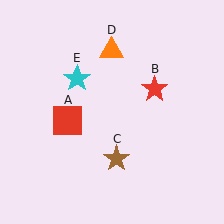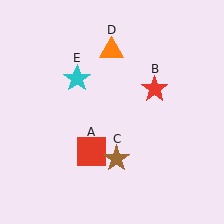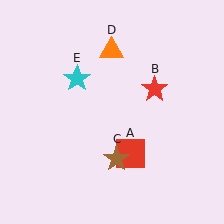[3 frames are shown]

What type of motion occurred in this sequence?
The red square (object A) rotated counterclockwise around the center of the scene.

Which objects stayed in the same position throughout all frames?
Red star (object B) and brown star (object C) and orange triangle (object D) and cyan star (object E) remained stationary.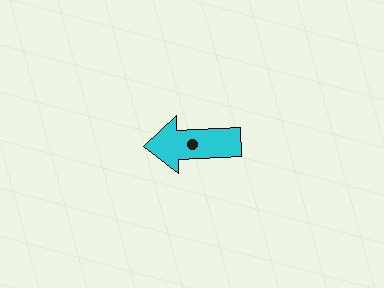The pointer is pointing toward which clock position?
Roughly 9 o'clock.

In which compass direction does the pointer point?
West.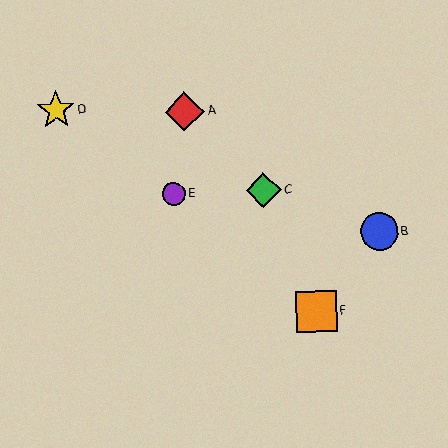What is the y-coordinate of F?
Object F is at y≈311.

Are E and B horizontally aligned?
No, E is at y≈194 and B is at y≈232.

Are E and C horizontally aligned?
Yes, both are at y≈194.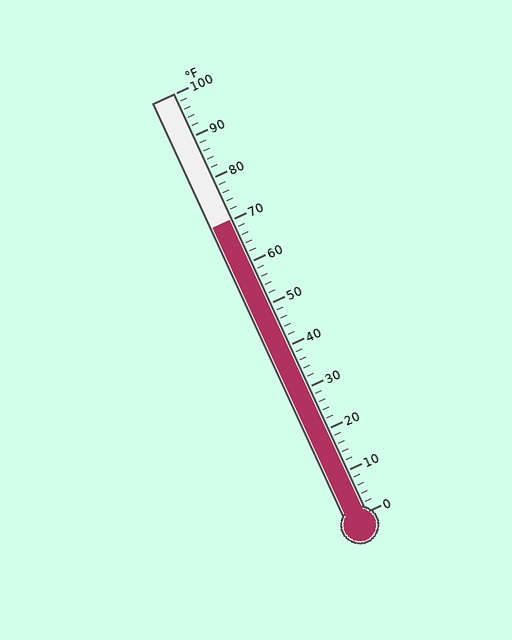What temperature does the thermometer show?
The thermometer shows approximately 70°F.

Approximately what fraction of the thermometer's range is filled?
The thermometer is filled to approximately 70% of its range.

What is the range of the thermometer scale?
The thermometer scale ranges from 0°F to 100°F.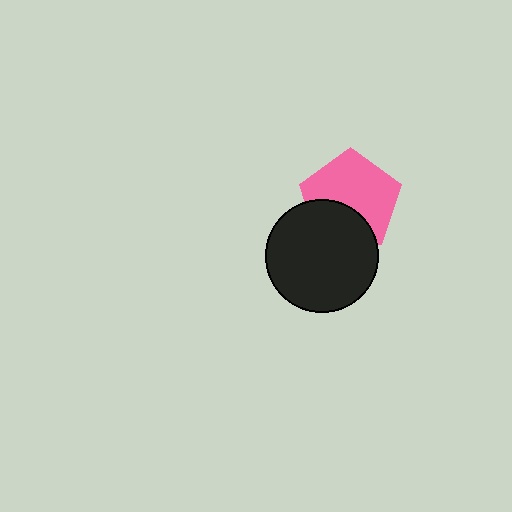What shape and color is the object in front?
The object in front is a black circle.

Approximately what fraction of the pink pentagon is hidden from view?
Roughly 35% of the pink pentagon is hidden behind the black circle.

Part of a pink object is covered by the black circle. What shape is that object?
It is a pentagon.